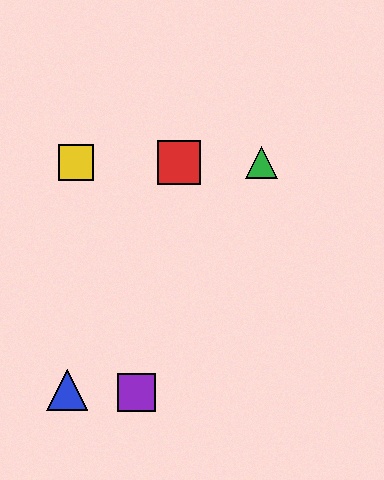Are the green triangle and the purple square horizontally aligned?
No, the green triangle is at y≈163 and the purple square is at y≈393.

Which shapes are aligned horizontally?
The red square, the green triangle, the yellow square are aligned horizontally.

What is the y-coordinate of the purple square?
The purple square is at y≈393.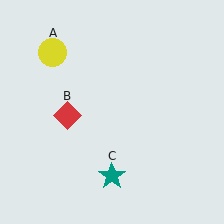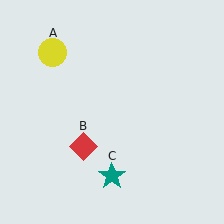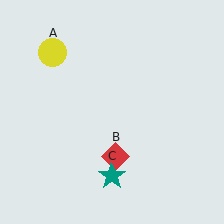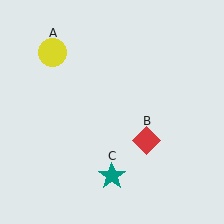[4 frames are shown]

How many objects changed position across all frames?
1 object changed position: red diamond (object B).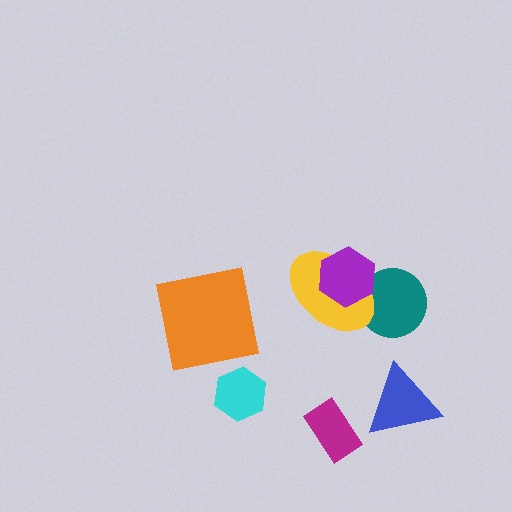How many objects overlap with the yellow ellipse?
2 objects overlap with the yellow ellipse.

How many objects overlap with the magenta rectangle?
0 objects overlap with the magenta rectangle.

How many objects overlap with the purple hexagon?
2 objects overlap with the purple hexagon.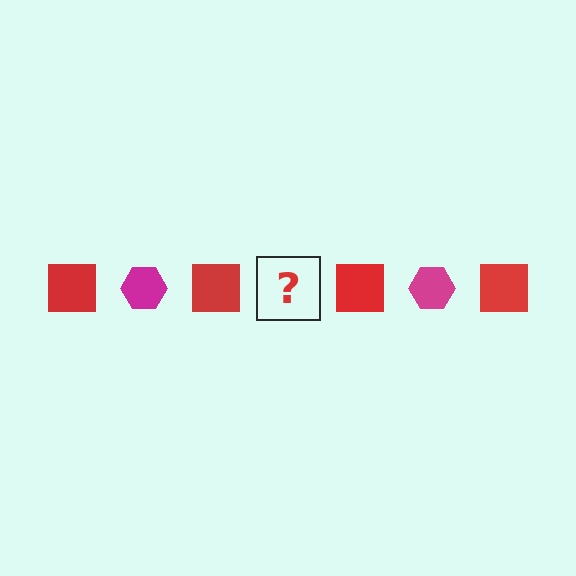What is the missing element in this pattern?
The missing element is a magenta hexagon.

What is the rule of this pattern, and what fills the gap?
The rule is that the pattern alternates between red square and magenta hexagon. The gap should be filled with a magenta hexagon.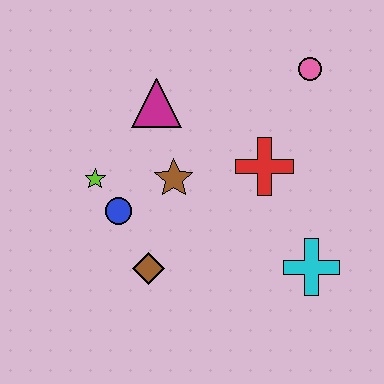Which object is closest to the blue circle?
The lime star is closest to the blue circle.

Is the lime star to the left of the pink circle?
Yes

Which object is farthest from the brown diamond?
The pink circle is farthest from the brown diamond.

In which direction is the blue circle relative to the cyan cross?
The blue circle is to the left of the cyan cross.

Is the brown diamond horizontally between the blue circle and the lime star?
No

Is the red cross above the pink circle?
No